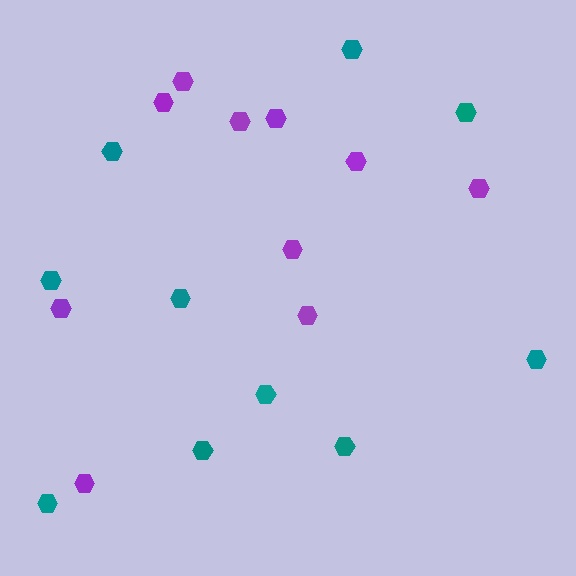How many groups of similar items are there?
There are 2 groups: one group of purple hexagons (10) and one group of teal hexagons (10).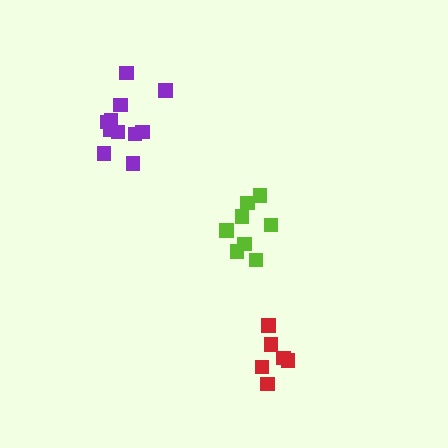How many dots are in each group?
Group 1: 11 dots, Group 2: 8 dots, Group 3: 6 dots (25 total).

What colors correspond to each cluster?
The clusters are colored: purple, lime, red.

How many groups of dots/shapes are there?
There are 3 groups.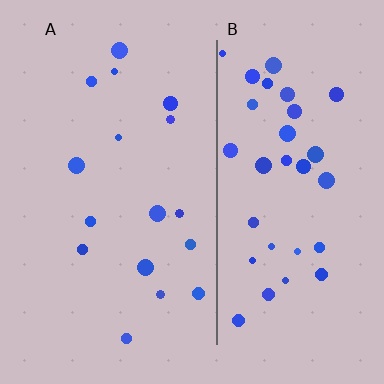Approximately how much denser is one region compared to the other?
Approximately 2.1× — region B over region A.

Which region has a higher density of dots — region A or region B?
B (the right).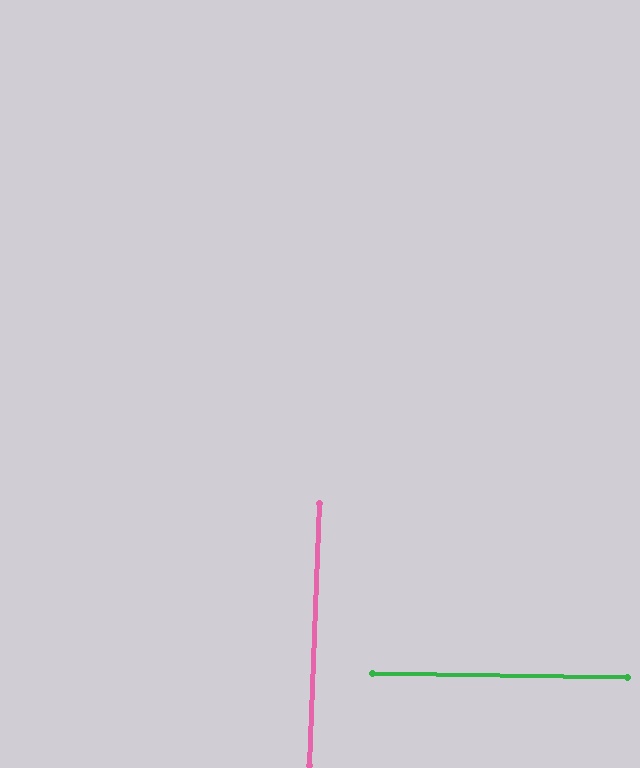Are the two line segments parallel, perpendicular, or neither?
Perpendicular — they meet at approximately 89°.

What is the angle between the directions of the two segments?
Approximately 89 degrees.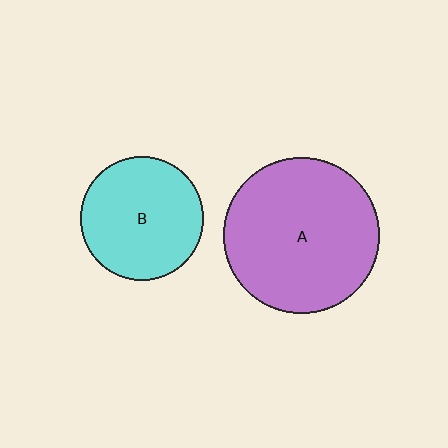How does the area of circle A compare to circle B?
Approximately 1.6 times.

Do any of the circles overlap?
No, none of the circles overlap.